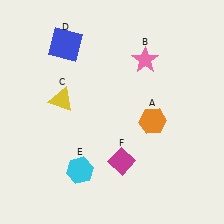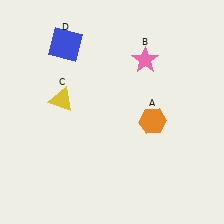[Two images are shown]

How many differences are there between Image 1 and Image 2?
There are 2 differences between the two images.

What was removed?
The cyan hexagon (E), the magenta diamond (F) were removed in Image 2.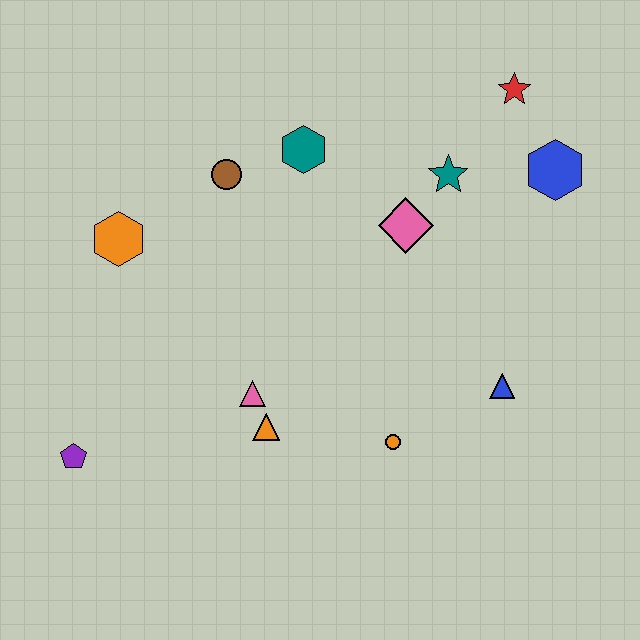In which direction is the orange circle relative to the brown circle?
The orange circle is below the brown circle.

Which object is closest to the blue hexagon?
The red star is closest to the blue hexagon.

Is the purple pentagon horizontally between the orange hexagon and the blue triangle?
No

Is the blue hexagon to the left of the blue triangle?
No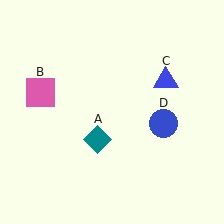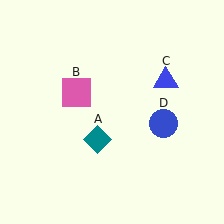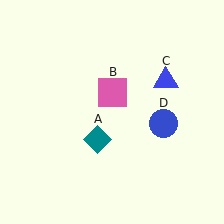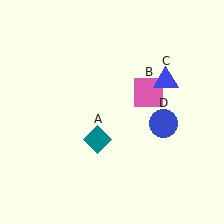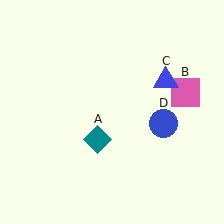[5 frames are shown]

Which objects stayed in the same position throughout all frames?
Teal diamond (object A) and blue triangle (object C) and blue circle (object D) remained stationary.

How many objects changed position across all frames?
1 object changed position: pink square (object B).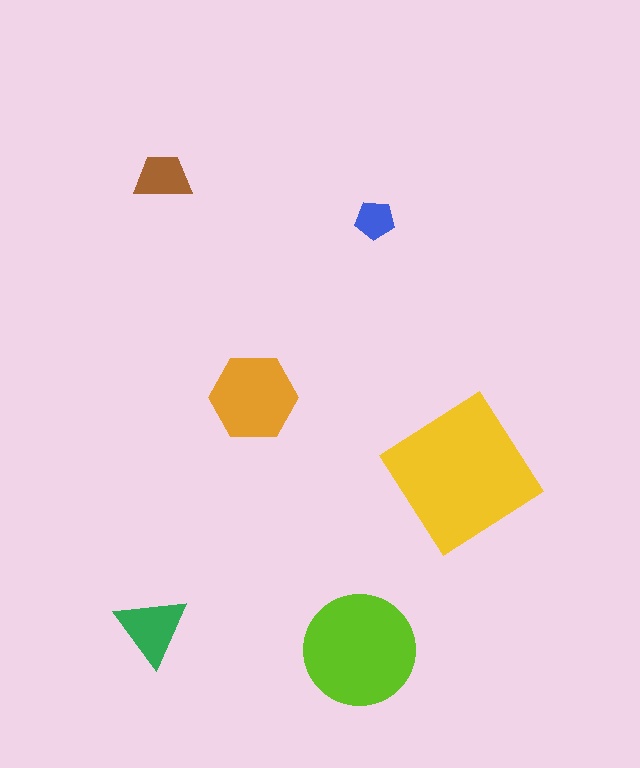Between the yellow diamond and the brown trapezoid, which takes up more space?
The yellow diamond.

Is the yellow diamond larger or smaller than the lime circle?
Larger.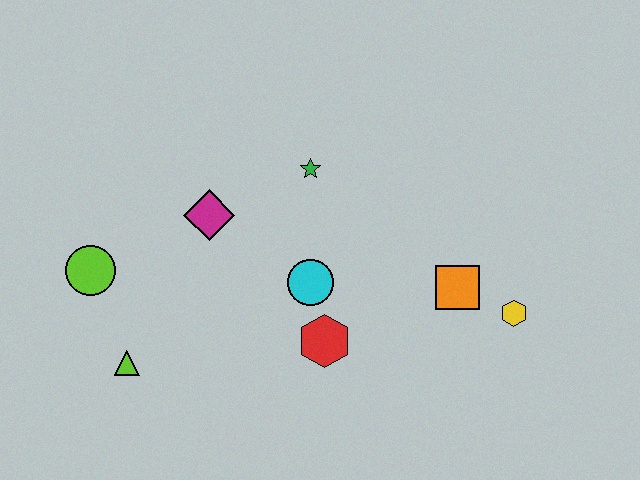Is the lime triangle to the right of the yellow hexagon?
No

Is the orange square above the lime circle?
No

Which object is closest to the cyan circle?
The red hexagon is closest to the cyan circle.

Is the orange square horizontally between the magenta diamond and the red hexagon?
No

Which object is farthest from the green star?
The lime triangle is farthest from the green star.